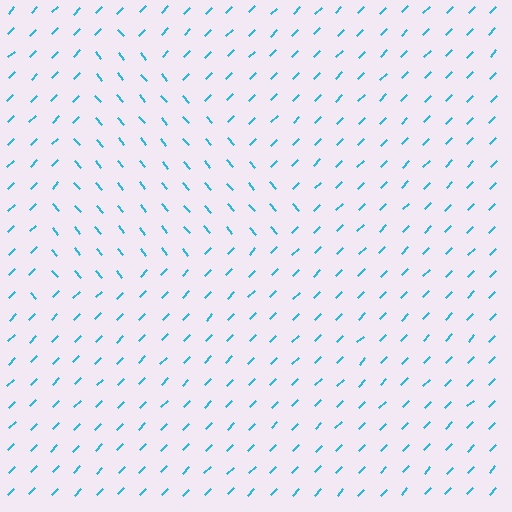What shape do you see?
I see a triangle.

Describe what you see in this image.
The image is filled with small cyan line segments. A triangle region in the image has lines oriented differently from the surrounding lines, creating a visible texture boundary.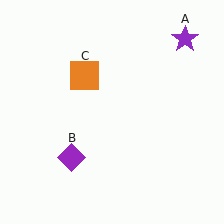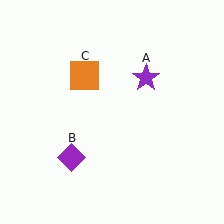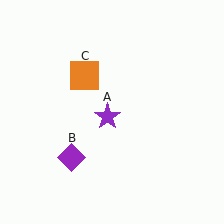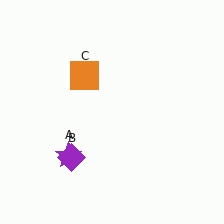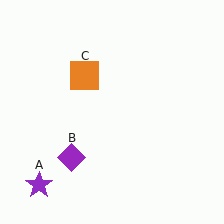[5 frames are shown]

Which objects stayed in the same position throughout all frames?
Purple diamond (object B) and orange square (object C) remained stationary.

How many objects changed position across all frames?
1 object changed position: purple star (object A).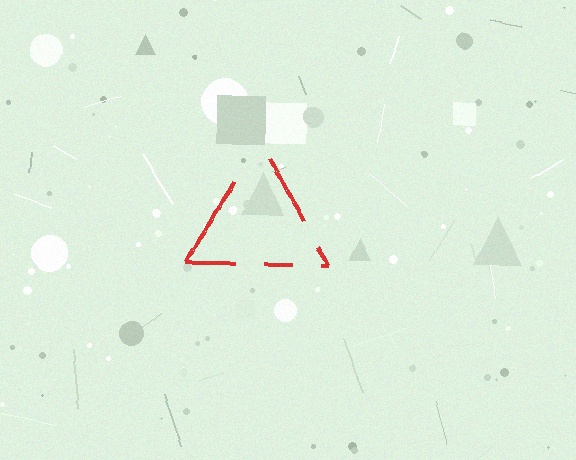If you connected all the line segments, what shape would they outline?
They would outline a triangle.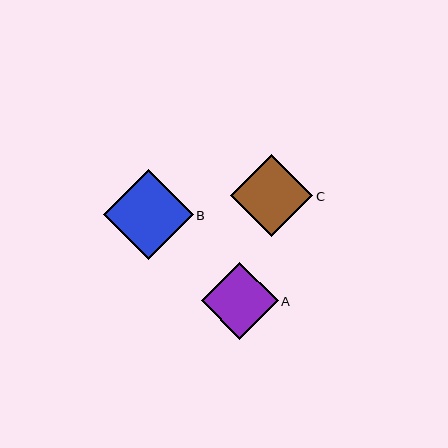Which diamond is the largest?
Diamond B is the largest with a size of approximately 90 pixels.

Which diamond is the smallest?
Diamond A is the smallest with a size of approximately 77 pixels.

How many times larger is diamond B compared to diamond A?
Diamond B is approximately 1.2 times the size of diamond A.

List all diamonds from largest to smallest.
From largest to smallest: B, C, A.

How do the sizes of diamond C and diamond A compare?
Diamond C and diamond A are approximately the same size.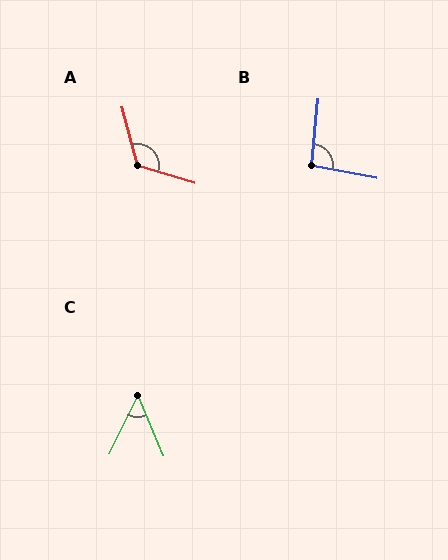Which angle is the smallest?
C, at approximately 49 degrees.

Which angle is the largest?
A, at approximately 121 degrees.